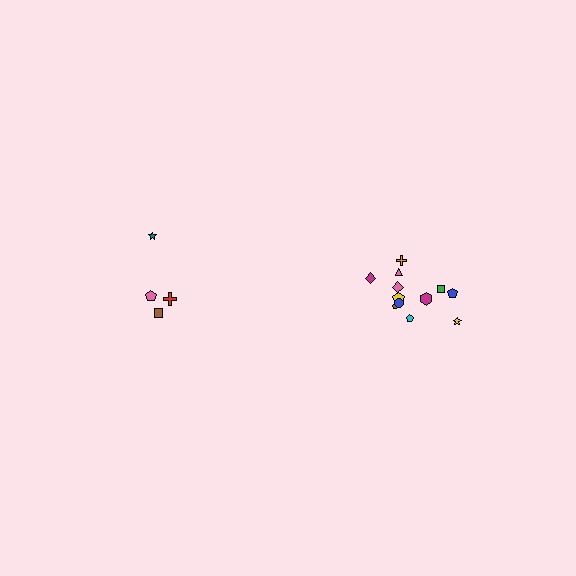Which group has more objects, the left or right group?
The right group.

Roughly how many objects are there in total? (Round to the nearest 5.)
Roughly 15 objects in total.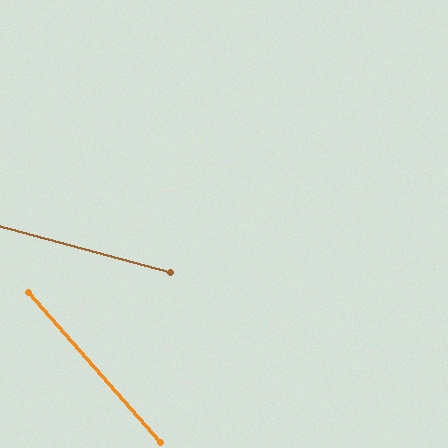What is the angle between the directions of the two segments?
Approximately 33 degrees.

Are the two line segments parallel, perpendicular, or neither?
Neither parallel nor perpendicular — they differ by about 33°.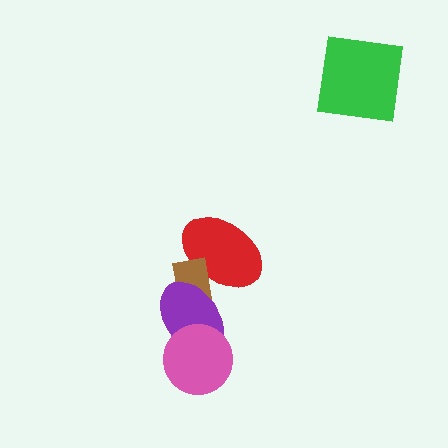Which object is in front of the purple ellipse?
The pink circle is in front of the purple ellipse.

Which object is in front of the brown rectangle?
The purple ellipse is in front of the brown rectangle.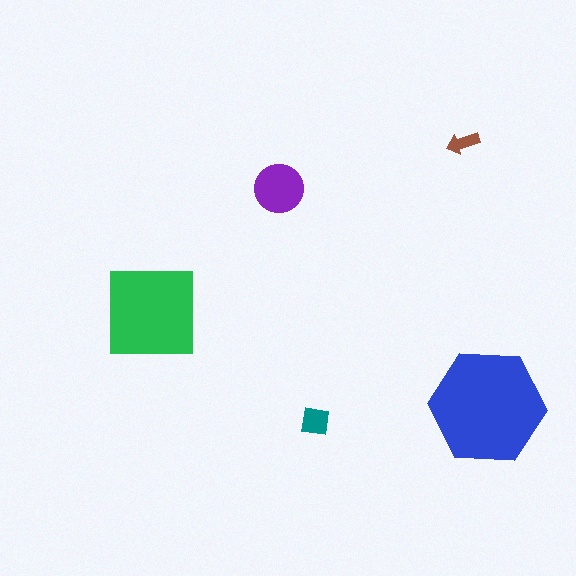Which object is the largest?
The blue hexagon.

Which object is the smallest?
The brown arrow.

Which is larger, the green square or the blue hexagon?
The blue hexagon.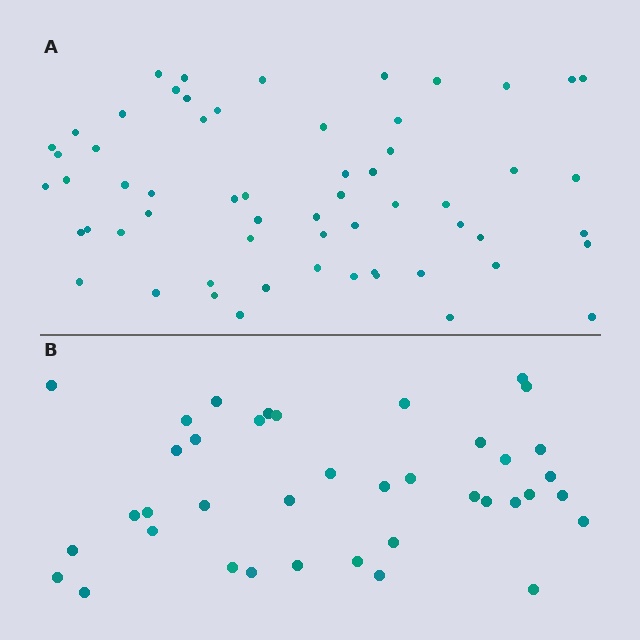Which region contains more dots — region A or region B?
Region A (the top region) has more dots.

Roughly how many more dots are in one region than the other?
Region A has approximately 20 more dots than region B.